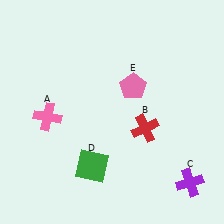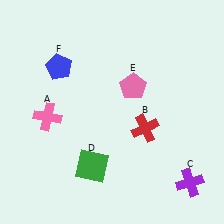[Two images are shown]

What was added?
A blue pentagon (F) was added in Image 2.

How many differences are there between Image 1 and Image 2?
There is 1 difference between the two images.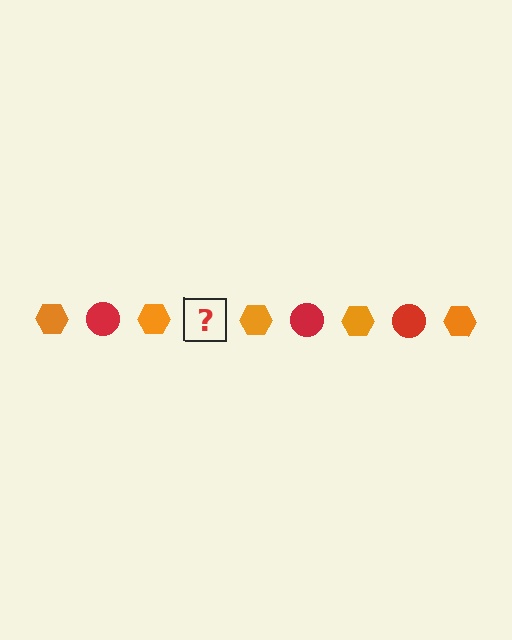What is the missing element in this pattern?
The missing element is a red circle.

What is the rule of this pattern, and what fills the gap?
The rule is that the pattern alternates between orange hexagon and red circle. The gap should be filled with a red circle.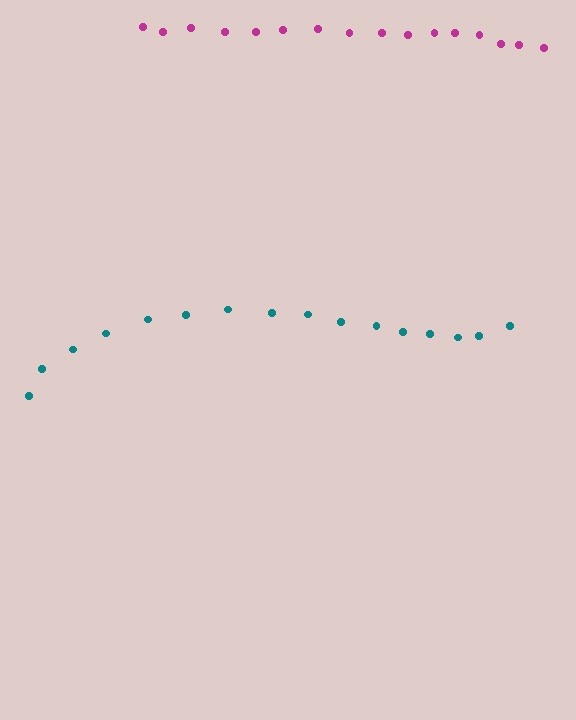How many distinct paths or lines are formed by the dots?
There are 2 distinct paths.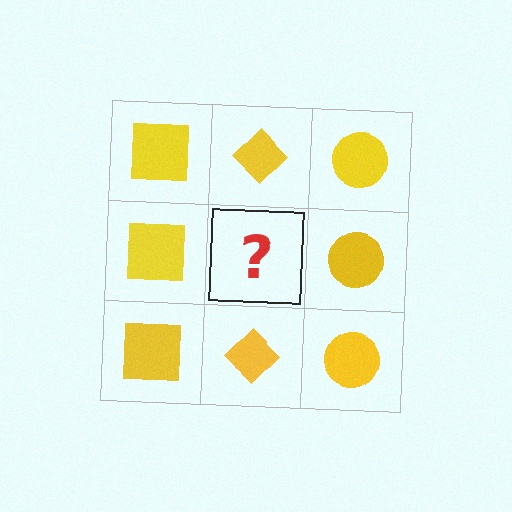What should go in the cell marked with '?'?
The missing cell should contain a yellow diamond.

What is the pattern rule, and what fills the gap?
The rule is that each column has a consistent shape. The gap should be filled with a yellow diamond.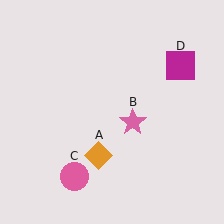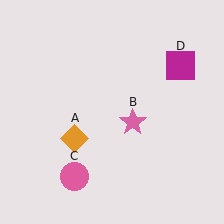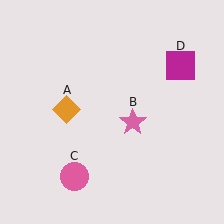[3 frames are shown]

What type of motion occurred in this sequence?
The orange diamond (object A) rotated clockwise around the center of the scene.